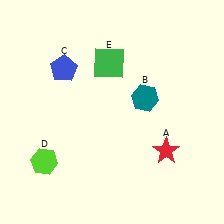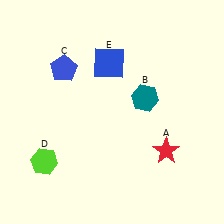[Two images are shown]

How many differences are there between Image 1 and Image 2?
There is 1 difference between the two images.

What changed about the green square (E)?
In Image 1, E is green. In Image 2, it changed to blue.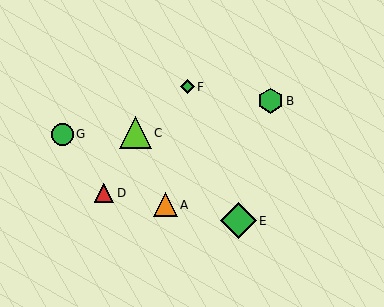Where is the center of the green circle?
The center of the green circle is at (62, 134).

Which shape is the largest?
The green diamond (labeled E) is the largest.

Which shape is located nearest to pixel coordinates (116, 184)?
The red triangle (labeled D) at (104, 193) is nearest to that location.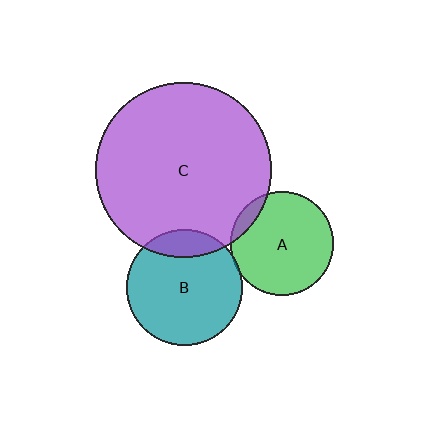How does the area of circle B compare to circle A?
Approximately 1.3 times.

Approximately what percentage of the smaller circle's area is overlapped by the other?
Approximately 15%.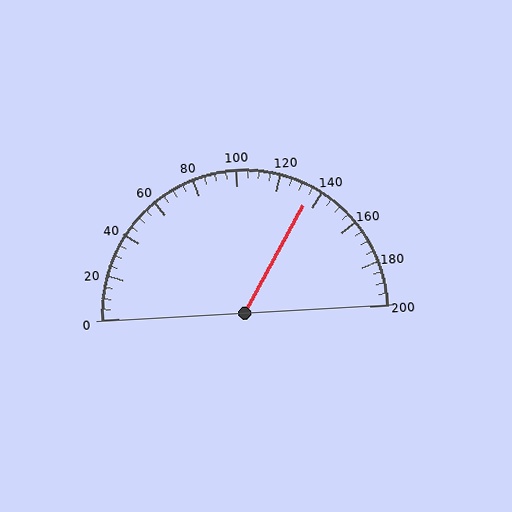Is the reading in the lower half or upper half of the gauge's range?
The reading is in the upper half of the range (0 to 200).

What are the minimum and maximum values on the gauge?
The gauge ranges from 0 to 200.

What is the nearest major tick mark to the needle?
The nearest major tick mark is 140.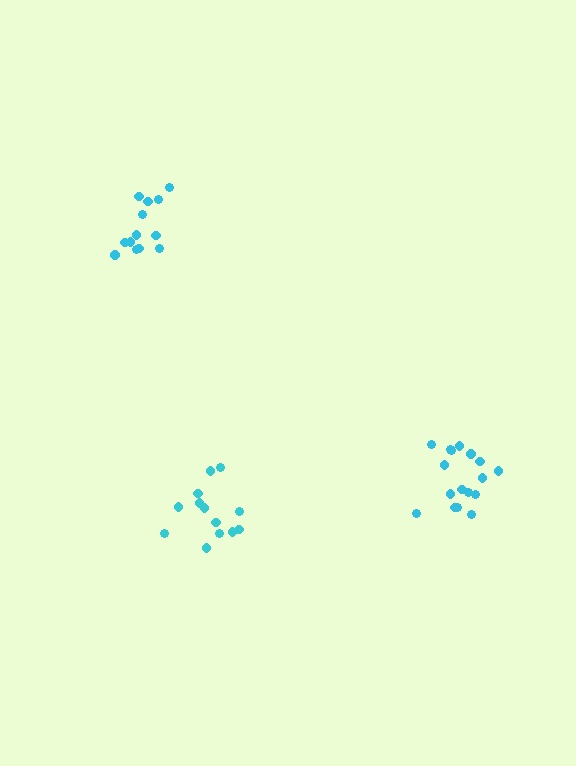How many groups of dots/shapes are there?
There are 3 groups.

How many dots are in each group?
Group 1: 13 dots, Group 2: 17 dots, Group 3: 13 dots (43 total).